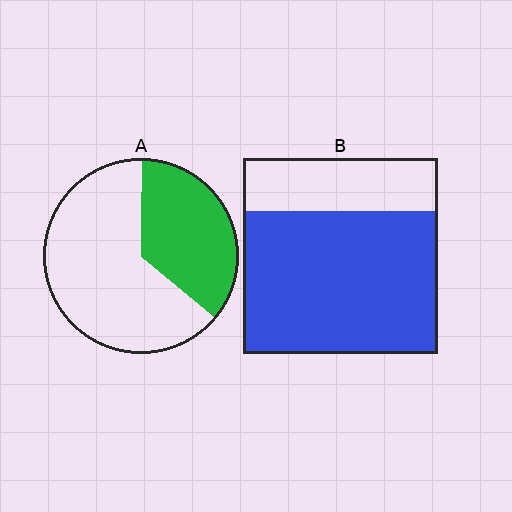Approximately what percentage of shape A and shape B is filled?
A is approximately 35% and B is approximately 75%.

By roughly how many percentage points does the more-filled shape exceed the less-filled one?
By roughly 35 percentage points (B over A).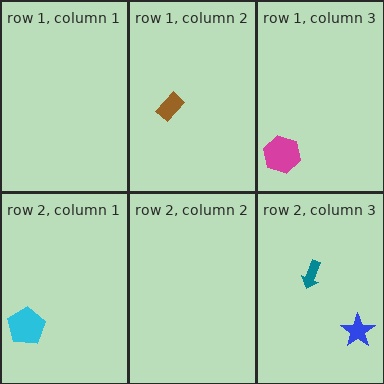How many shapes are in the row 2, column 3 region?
2.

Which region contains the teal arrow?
The row 2, column 3 region.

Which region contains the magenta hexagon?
The row 1, column 3 region.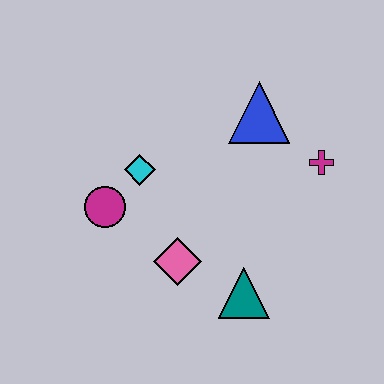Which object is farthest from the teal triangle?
The blue triangle is farthest from the teal triangle.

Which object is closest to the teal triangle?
The pink diamond is closest to the teal triangle.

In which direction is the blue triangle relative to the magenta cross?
The blue triangle is to the left of the magenta cross.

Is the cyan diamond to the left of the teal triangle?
Yes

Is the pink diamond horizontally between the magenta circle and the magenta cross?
Yes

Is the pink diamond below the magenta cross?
Yes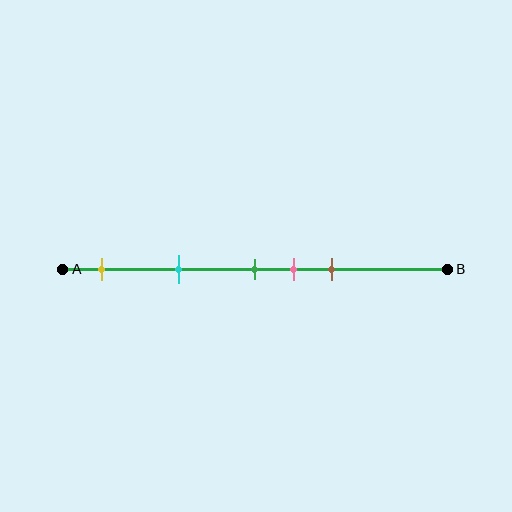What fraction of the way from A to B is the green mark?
The green mark is approximately 50% (0.5) of the way from A to B.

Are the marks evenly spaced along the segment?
No, the marks are not evenly spaced.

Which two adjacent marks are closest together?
The green and pink marks are the closest adjacent pair.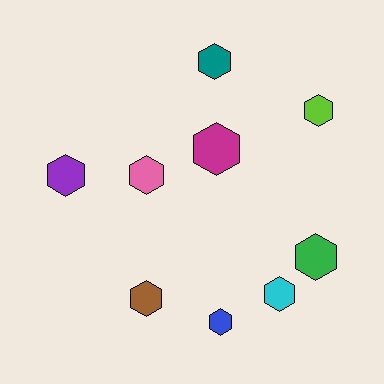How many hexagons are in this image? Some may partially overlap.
There are 9 hexagons.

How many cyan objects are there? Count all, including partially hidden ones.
There is 1 cyan object.